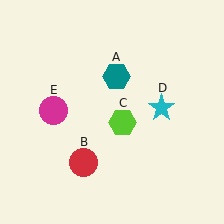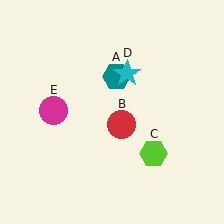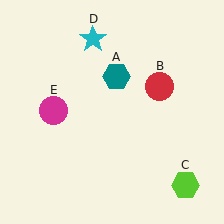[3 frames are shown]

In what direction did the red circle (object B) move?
The red circle (object B) moved up and to the right.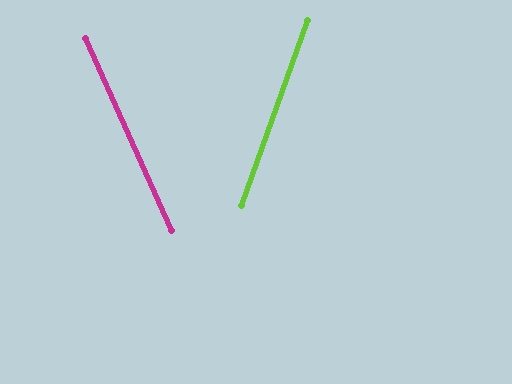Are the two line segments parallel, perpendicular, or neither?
Neither parallel nor perpendicular — they differ by about 44°.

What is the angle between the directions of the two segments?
Approximately 44 degrees.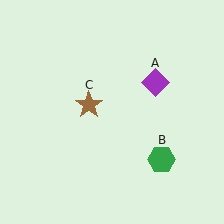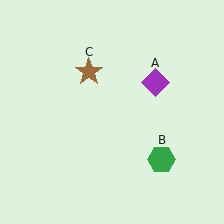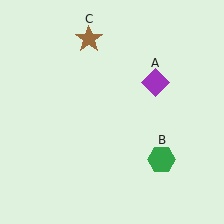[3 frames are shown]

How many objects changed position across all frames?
1 object changed position: brown star (object C).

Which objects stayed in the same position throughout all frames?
Purple diamond (object A) and green hexagon (object B) remained stationary.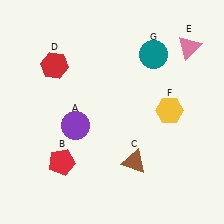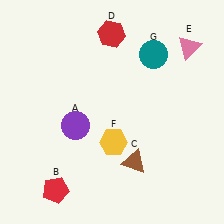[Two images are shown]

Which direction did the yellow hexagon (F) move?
The yellow hexagon (F) moved left.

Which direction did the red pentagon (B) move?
The red pentagon (B) moved down.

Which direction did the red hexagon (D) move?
The red hexagon (D) moved right.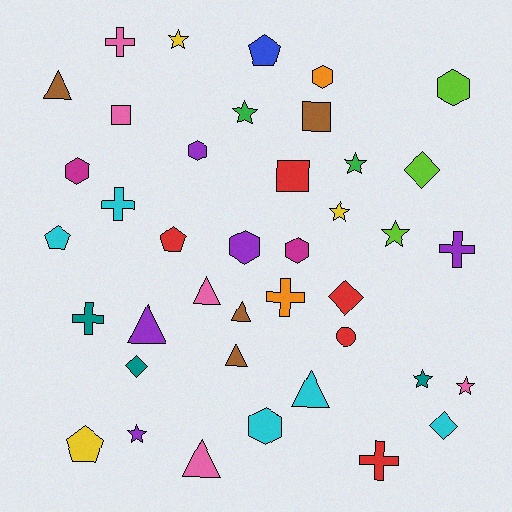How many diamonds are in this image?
There are 4 diamonds.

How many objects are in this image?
There are 40 objects.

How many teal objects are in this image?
There are 3 teal objects.